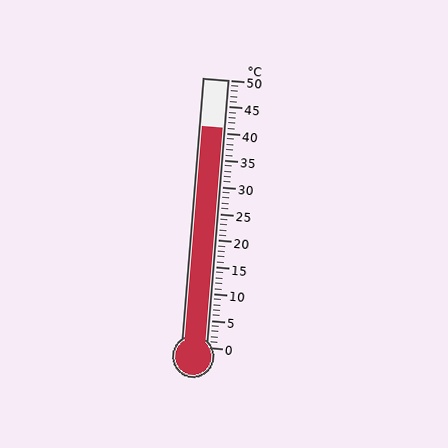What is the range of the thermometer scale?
The thermometer scale ranges from 0°C to 50°C.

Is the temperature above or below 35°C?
The temperature is above 35°C.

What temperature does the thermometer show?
The thermometer shows approximately 41°C.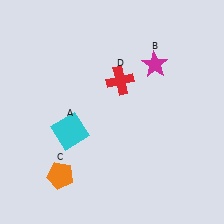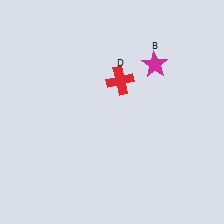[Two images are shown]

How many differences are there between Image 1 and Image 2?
There are 2 differences between the two images.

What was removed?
The cyan square (A), the orange pentagon (C) were removed in Image 2.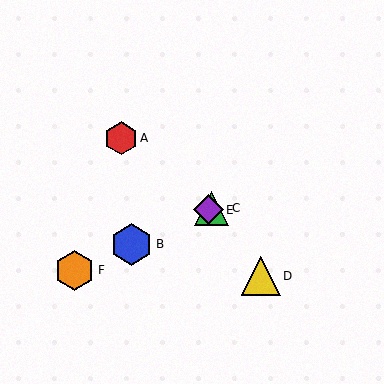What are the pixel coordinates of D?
Object D is at (261, 276).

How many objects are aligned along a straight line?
4 objects (B, C, E, F) are aligned along a straight line.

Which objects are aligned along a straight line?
Objects B, C, E, F are aligned along a straight line.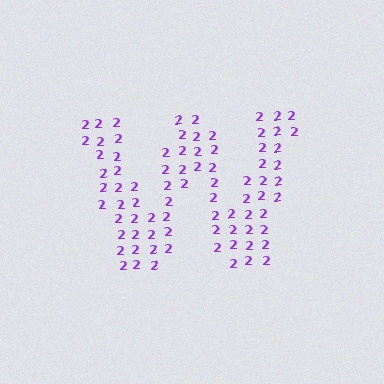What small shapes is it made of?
It is made of small digit 2's.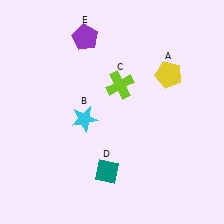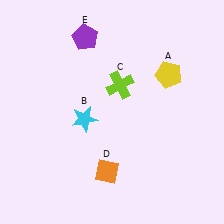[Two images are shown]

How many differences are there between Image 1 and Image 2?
There is 1 difference between the two images.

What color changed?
The diamond (D) changed from teal in Image 1 to orange in Image 2.